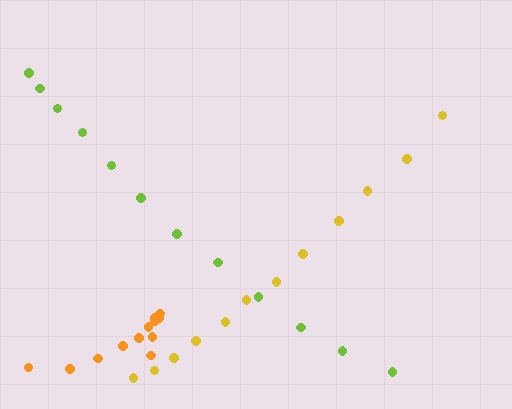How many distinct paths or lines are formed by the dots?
There are 3 distinct paths.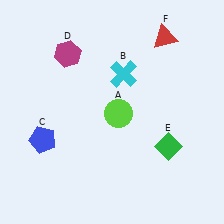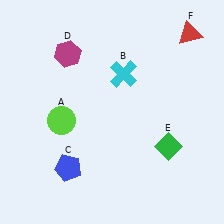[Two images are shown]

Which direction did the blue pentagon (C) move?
The blue pentagon (C) moved down.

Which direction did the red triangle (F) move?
The red triangle (F) moved right.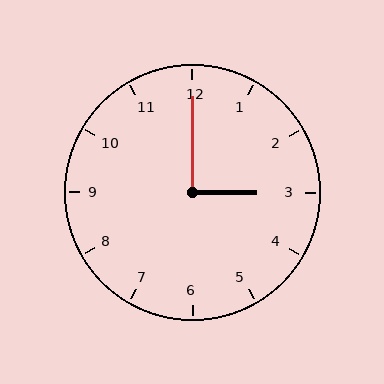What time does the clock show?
3:00.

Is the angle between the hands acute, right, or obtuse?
It is right.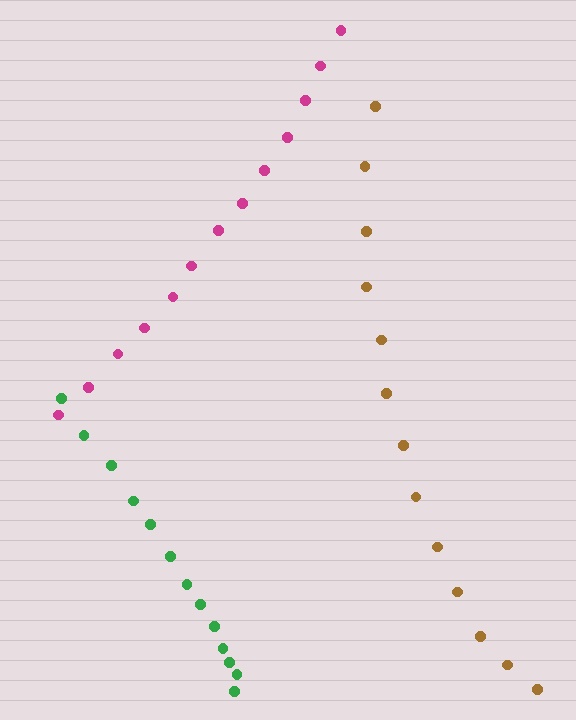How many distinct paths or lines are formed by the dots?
There are 3 distinct paths.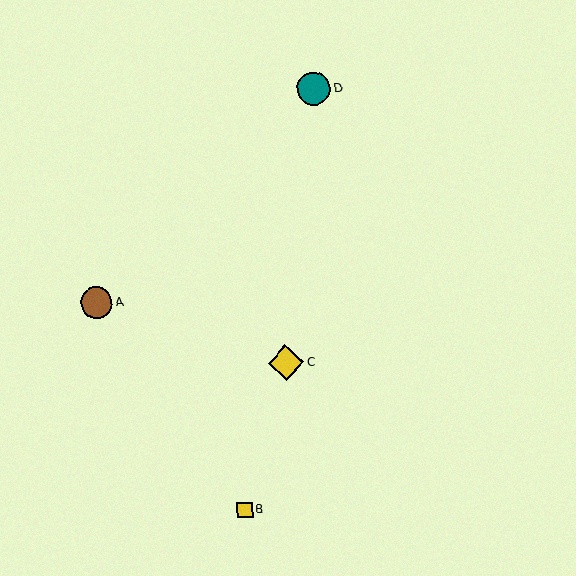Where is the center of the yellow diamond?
The center of the yellow diamond is at (286, 363).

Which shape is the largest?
The yellow diamond (labeled C) is the largest.